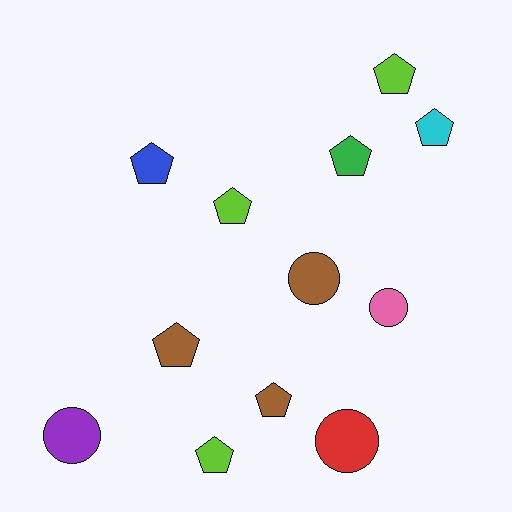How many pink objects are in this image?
There is 1 pink object.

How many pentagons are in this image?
There are 8 pentagons.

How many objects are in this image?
There are 12 objects.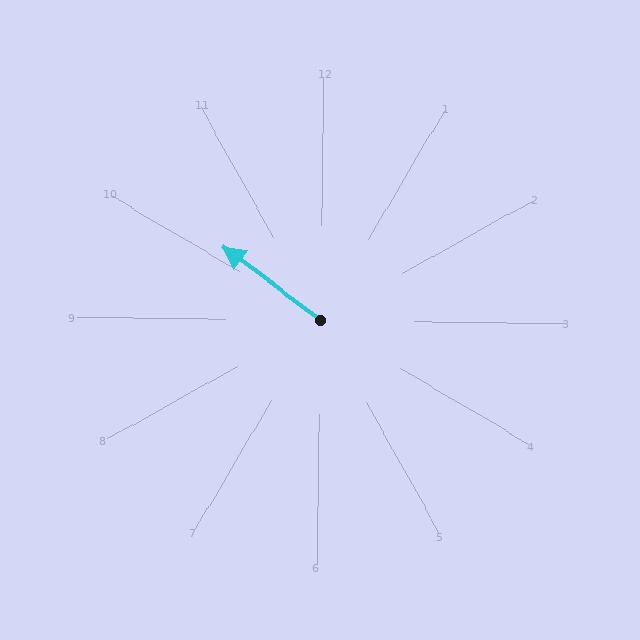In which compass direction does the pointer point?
Northwest.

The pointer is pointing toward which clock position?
Roughly 10 o'clock.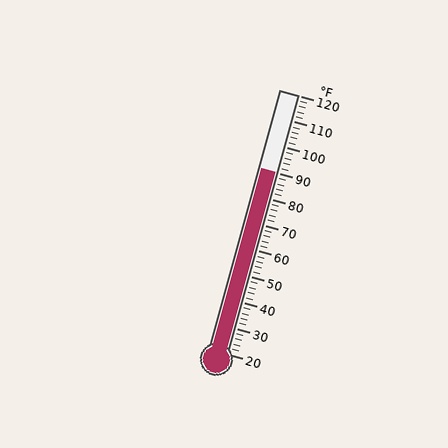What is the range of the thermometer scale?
The thermometer scale ranges from 20°F to 120°F.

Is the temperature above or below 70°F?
The temperature is above 70°F.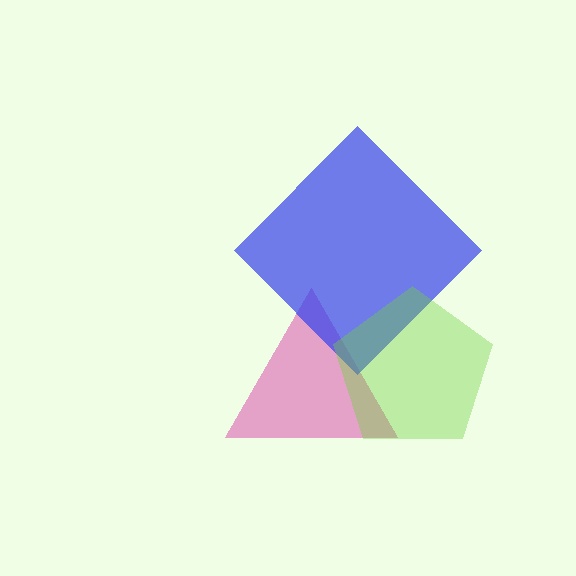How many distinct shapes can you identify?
There are 3 distinct shapes: a magenta triangle, a blue diamond, a lime pentagon.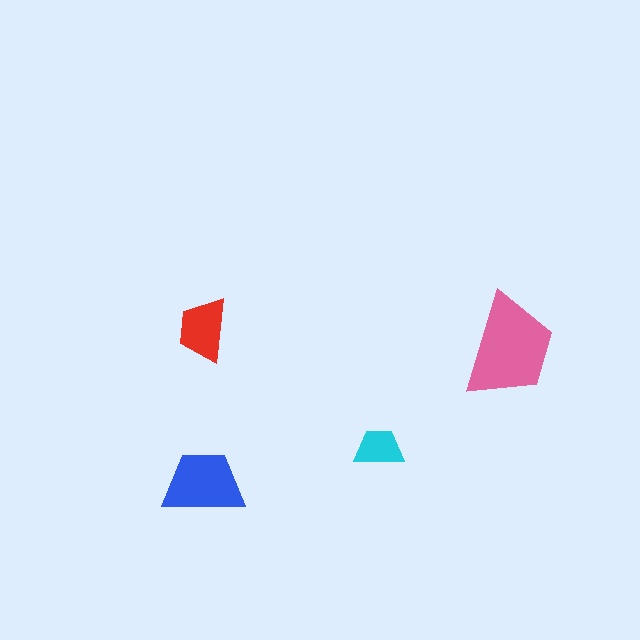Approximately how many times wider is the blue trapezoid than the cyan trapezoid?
About 1.5 times wider.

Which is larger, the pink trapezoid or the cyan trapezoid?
The pink one.